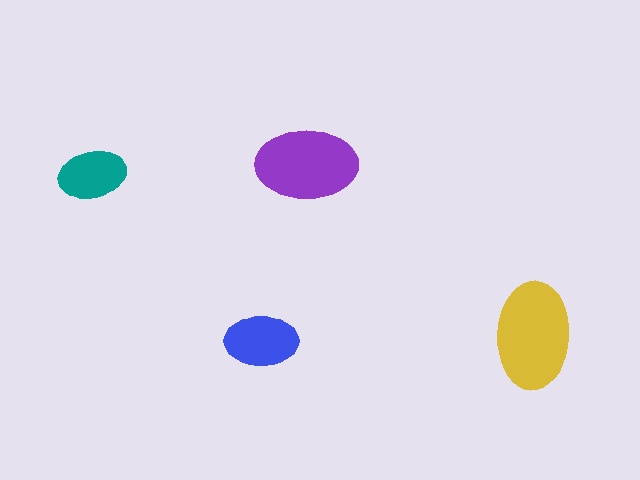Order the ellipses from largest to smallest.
the yellow one, the purple one, the blue one, the teal one.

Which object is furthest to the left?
The teal ellipse is leftmost.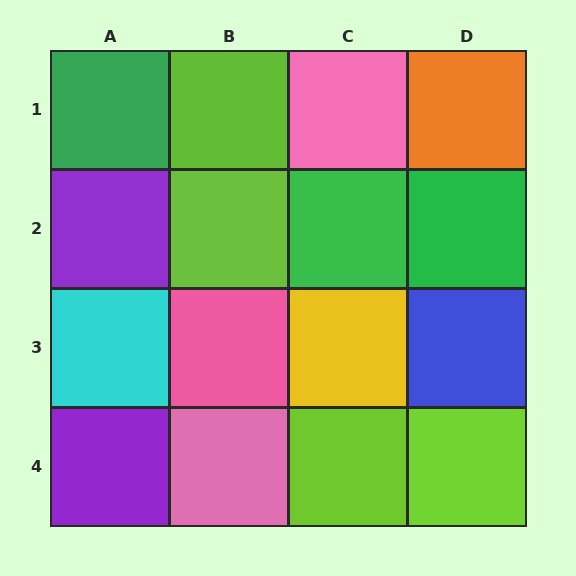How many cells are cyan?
1 cell is cyan.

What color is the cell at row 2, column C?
Green.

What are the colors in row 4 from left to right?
Purple, pink, lime, lime.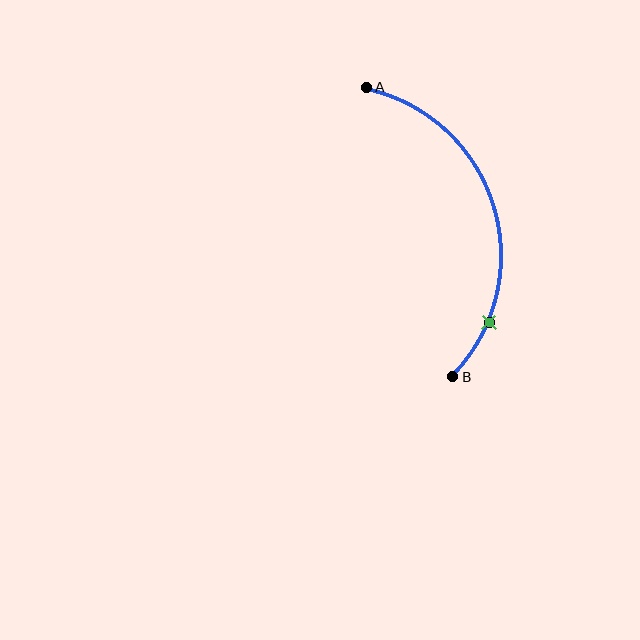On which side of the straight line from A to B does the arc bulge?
The arc bulges to the right of the straight line connecting A and B.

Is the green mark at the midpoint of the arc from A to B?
No. The green mark lies on the arc but is closer to endpoint B. The arc midpoint would be at the point on the curve equidistant along the arc from both A and B.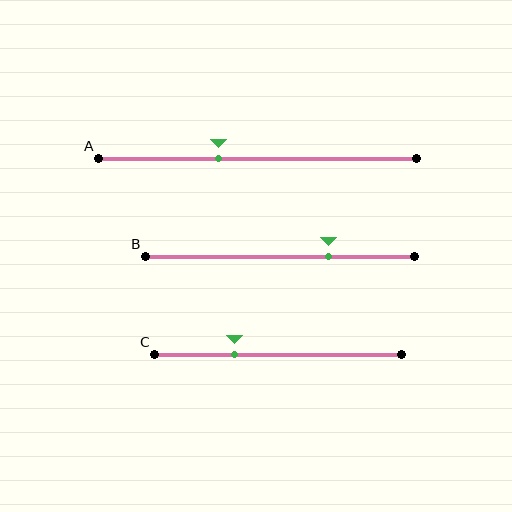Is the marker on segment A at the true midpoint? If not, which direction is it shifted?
No, the marker on segment A is shifted to the left by about 12% of the segment length.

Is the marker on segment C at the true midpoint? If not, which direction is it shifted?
No, the marker on segment C is shifted to the left by about 18% of the segment length.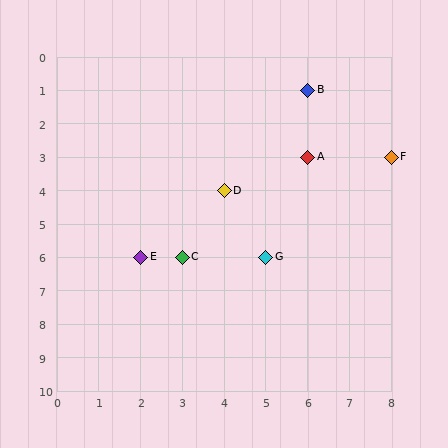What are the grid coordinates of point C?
Point C is at grid coordinates (3, 6).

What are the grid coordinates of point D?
Point D is at grid coordinates (4, 4).